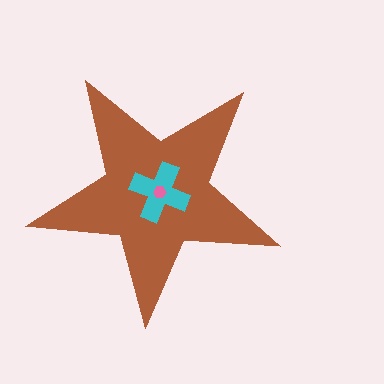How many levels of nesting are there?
3.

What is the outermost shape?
The brown star.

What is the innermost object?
The pink hexagon.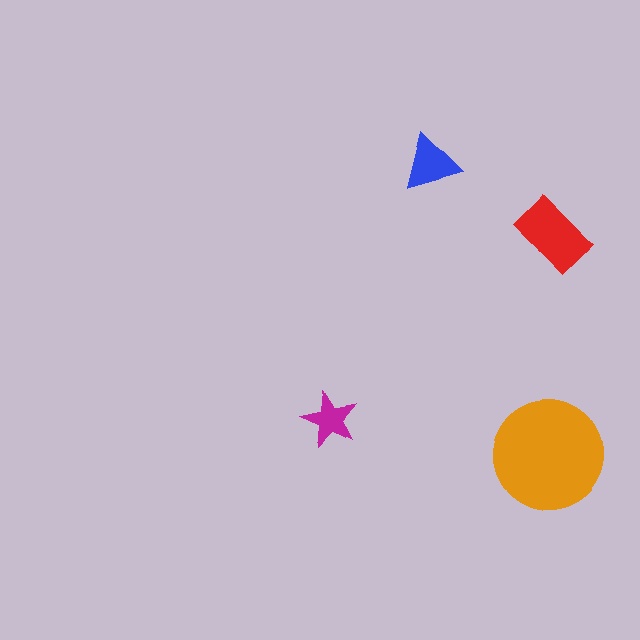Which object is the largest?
The orange circle.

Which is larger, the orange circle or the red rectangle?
The orange circle.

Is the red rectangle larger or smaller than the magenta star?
Larger.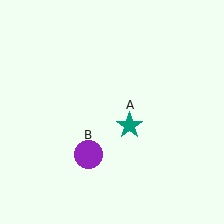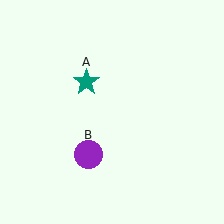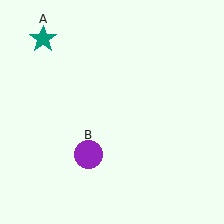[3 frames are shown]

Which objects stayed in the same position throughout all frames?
Purple circle (object B) remained stationary.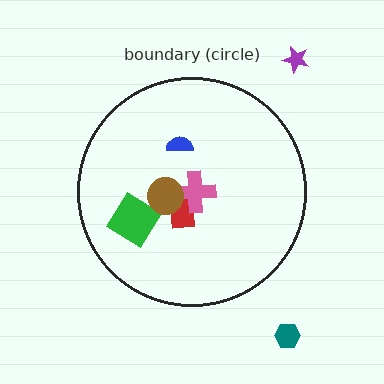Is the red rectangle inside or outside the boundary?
Inside.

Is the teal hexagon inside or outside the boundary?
Outside.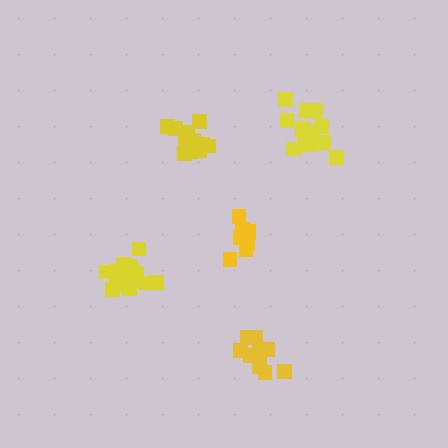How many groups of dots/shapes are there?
There are 5 groups.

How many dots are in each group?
Group 1: 10 dots, Group 2: 16 dots, Group 3: 16 dots, Group 4: 10 dots, Group 5: 13 dots (65 total).